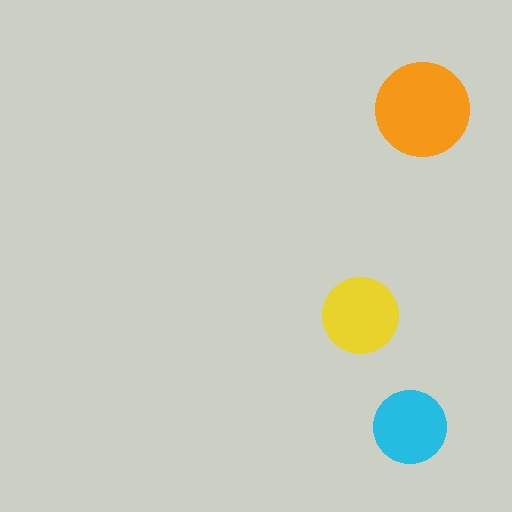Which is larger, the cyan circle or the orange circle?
The orange one.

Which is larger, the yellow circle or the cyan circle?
The yellow one.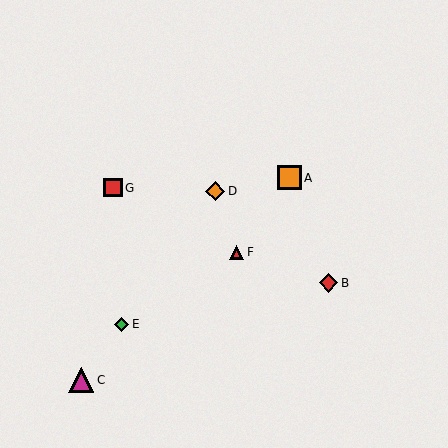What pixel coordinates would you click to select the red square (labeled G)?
Click at (113, 188) to select the red square G.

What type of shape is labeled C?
Shape C is a magenta triangle.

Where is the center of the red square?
The center of the red square is at (113, 188).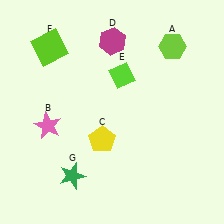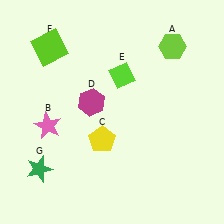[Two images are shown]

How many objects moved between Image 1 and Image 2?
2 objects moved between the two images.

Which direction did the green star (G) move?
The green star (G) moved left.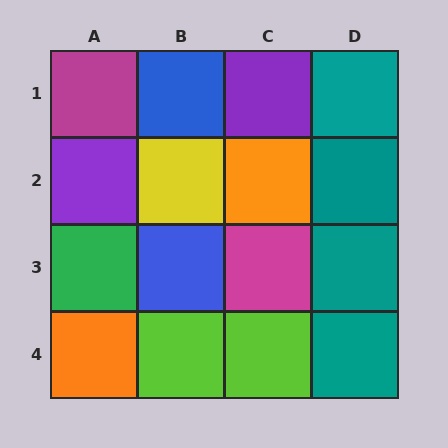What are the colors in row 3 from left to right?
Green, blue, magenta, teal.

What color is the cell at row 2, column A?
Purple.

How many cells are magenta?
2 cells are magenta.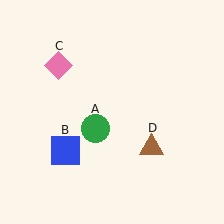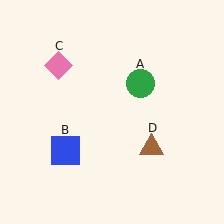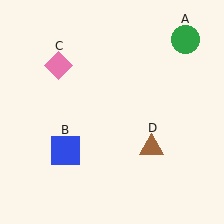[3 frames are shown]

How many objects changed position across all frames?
1 object changed position: green circle (object A).